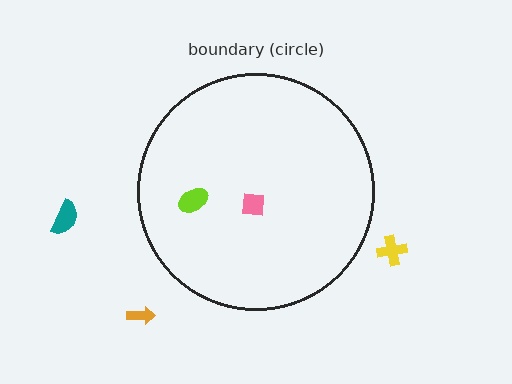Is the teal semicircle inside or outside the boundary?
Outside.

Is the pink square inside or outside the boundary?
Inside.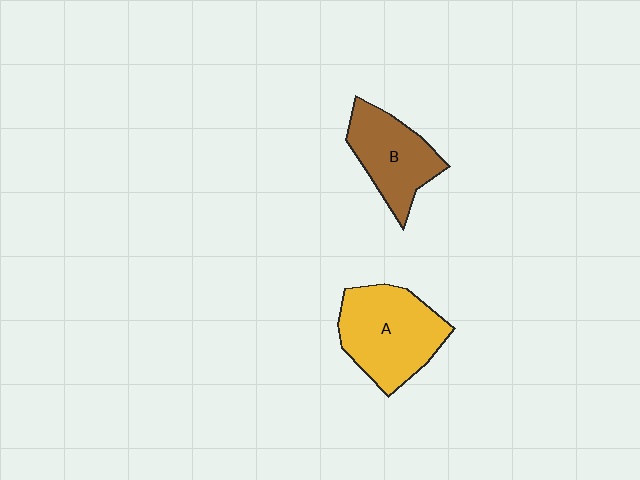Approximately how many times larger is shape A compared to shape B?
Approximately 1.3 times.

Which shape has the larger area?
Shape A (yellow).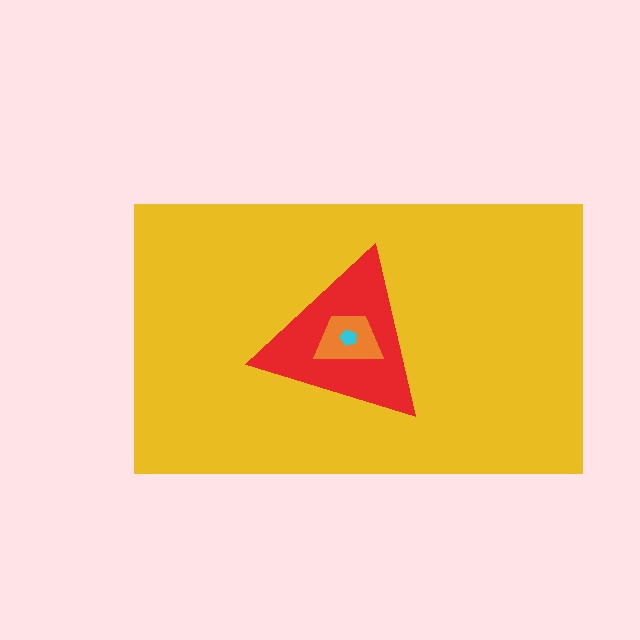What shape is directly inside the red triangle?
The orange trapezoid.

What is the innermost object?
The cyan pentagon.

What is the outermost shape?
The yellow rectangle.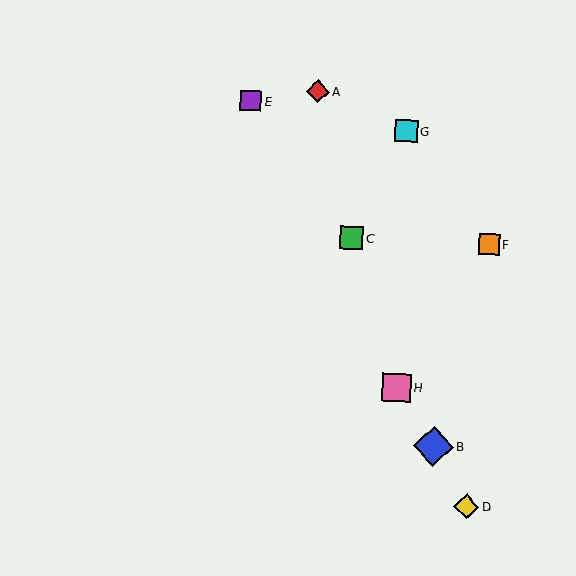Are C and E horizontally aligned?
No, C is at y≈238 and E is at y≈101.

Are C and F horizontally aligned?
Yes, both are at y≈238.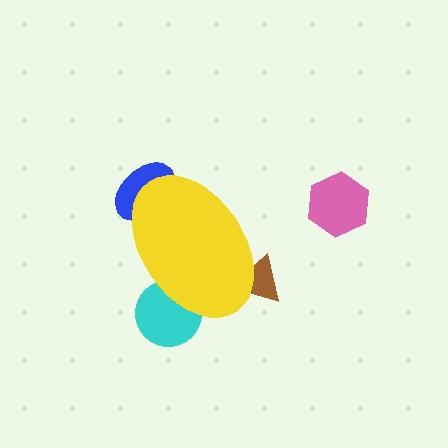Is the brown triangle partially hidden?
Yes, the brown triangle is partially hidden behind the yellow ellipse.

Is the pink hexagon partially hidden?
No, the pink hexagon is fully visible.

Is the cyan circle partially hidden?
Yes, the cyan circle is partially hidden behind the yellow ellipse.